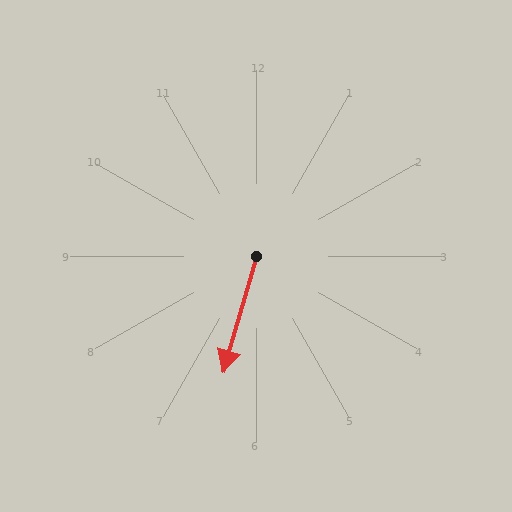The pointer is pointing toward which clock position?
Roughly 7 o'clock.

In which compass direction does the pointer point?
South.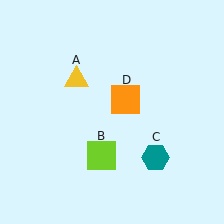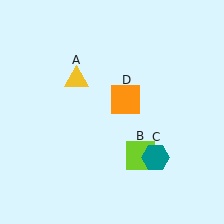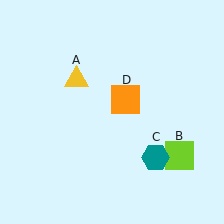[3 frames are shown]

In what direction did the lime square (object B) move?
The lime square (object B) moved right.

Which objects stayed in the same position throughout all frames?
Yellow triangle (object A) and teal hexagon (object C) and orange square (object D) remained stationary.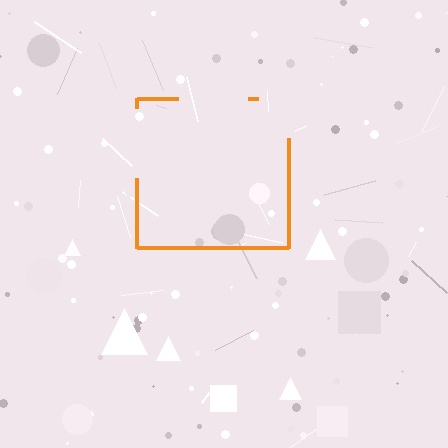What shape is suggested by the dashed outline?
The dashed outline suggests a square.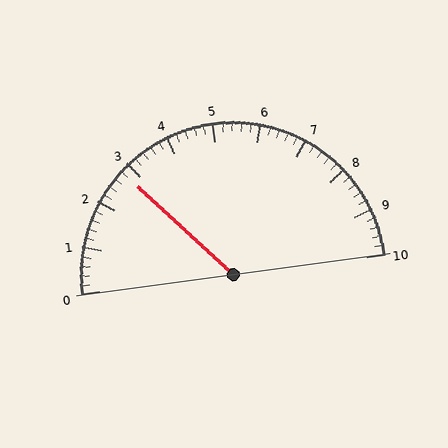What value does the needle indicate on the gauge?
The needle indicates approximately 2.8.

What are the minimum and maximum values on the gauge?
The gauge ranges from 0 to 10.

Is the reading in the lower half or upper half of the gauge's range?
The reading is in the lower half of the range (0 to 10).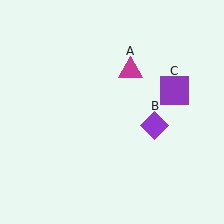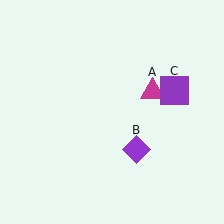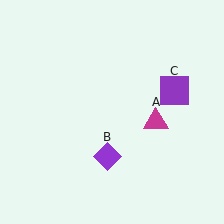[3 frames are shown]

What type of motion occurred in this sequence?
The magenta triangle (object A), purple diamond (object B) rotated clockwise around the center of the scene.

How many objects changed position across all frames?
2 objects changed position: magenta triangle (object A), purple diamond (object B).